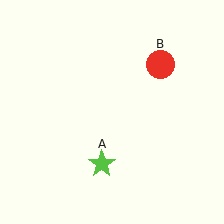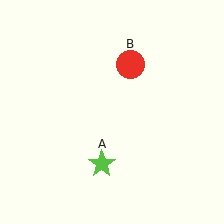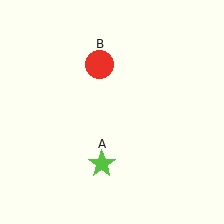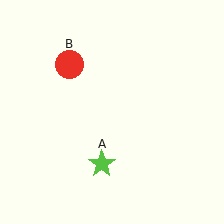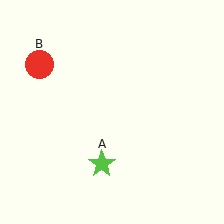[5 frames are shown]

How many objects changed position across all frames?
1 object changed position: red circle (object B).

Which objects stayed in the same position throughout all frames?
Lime star (object A) remained stationary.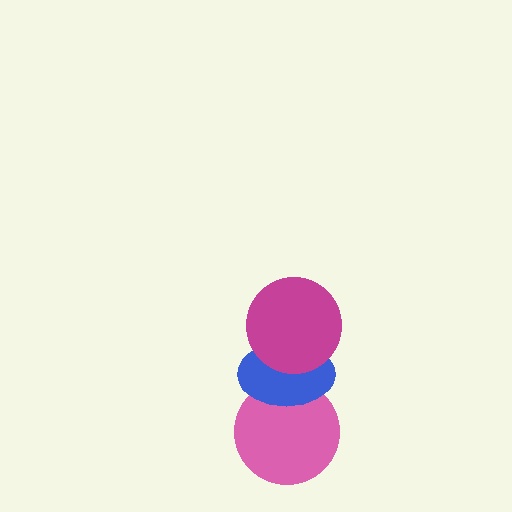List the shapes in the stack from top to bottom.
From top to bottom: the magenta circle, the blue ellipse, the pink circle.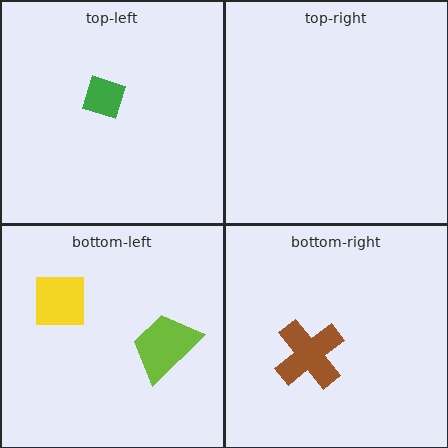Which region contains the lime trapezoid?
The bottom-left region.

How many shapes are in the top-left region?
1.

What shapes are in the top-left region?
The green diamond.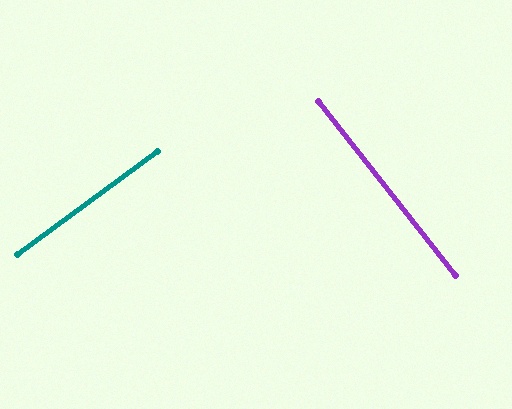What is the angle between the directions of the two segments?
Approximately 88 degrees.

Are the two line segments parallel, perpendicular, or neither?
Perpendicular — they meet at approximately 88°.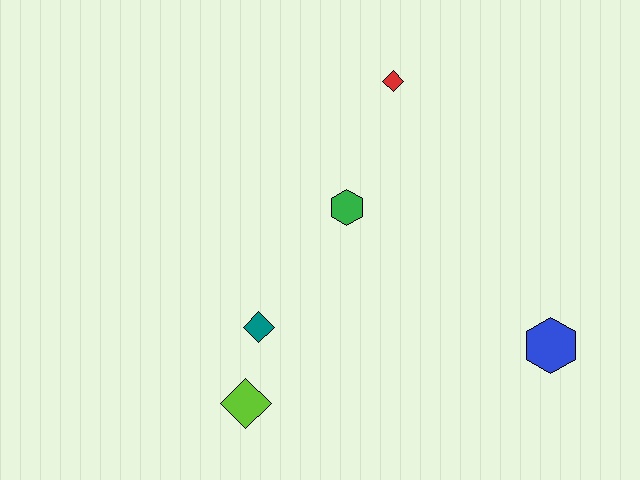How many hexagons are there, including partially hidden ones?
There are 2 hexagons.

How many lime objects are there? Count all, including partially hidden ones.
There is 1 lime object.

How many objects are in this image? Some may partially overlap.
There are 5 objects.